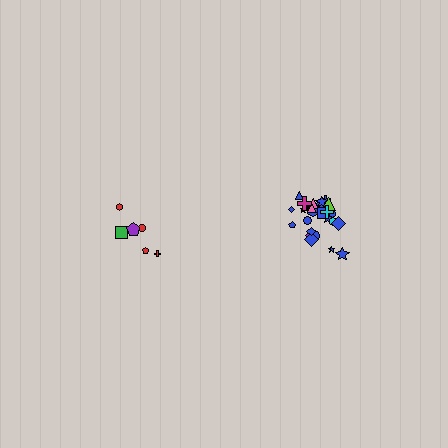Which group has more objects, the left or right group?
The right group.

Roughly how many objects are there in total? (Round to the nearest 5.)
Roughly 30 objects in total.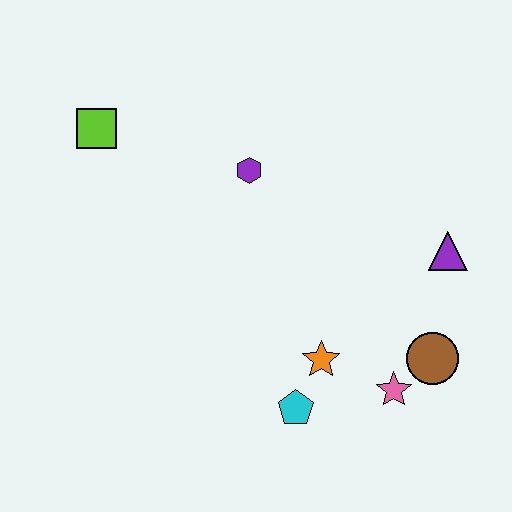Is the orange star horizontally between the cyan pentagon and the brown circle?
Yes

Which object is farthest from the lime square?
The brown circle is farthest from the lime square.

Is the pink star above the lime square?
No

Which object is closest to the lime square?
The purple hexagon is closest to the lime square.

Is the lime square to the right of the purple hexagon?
No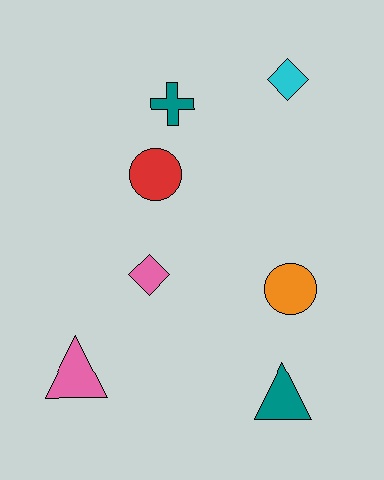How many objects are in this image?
There are 7 objects.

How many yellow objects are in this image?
There are no yellow objects.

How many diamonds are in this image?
There are 2 diamonds.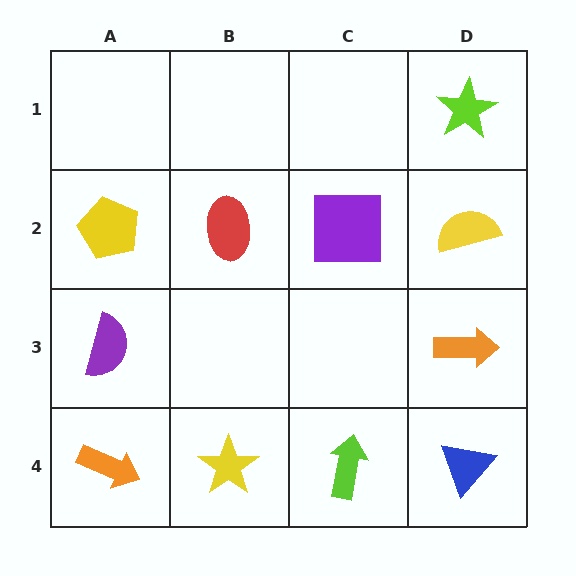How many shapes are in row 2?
4 shapes.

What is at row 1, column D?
A lime star.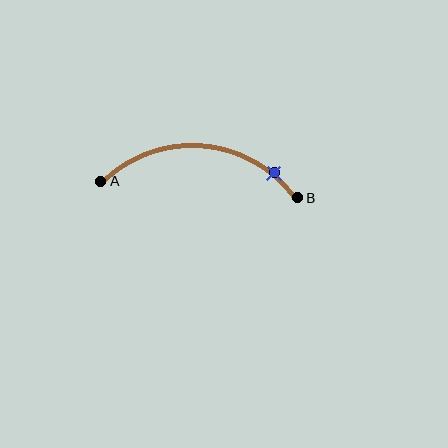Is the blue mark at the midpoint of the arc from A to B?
No. The blue mark lies on the arc but is closer to endpoint B. The arc midpoint would be at the point on the curve equidistant along the arc from both A and B.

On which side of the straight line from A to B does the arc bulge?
The arc bulges above the straight line connecting A and B.